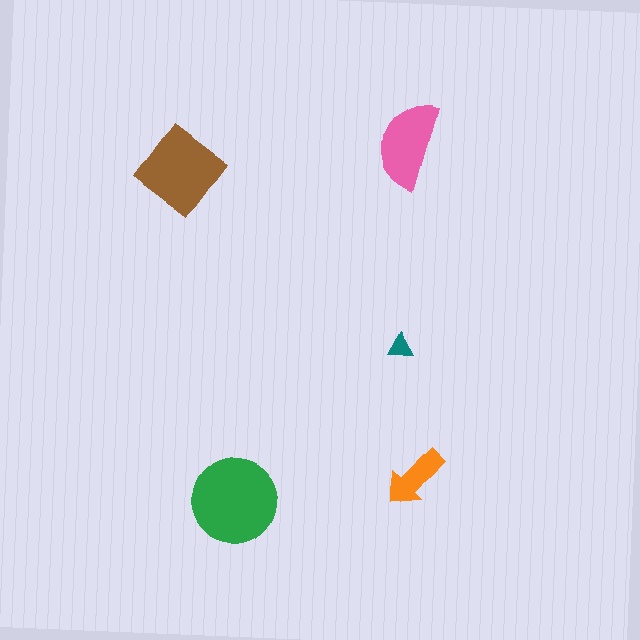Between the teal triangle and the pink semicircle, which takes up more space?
The pink semicircle.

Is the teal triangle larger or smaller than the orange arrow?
Smaller.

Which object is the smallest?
The teal triangle.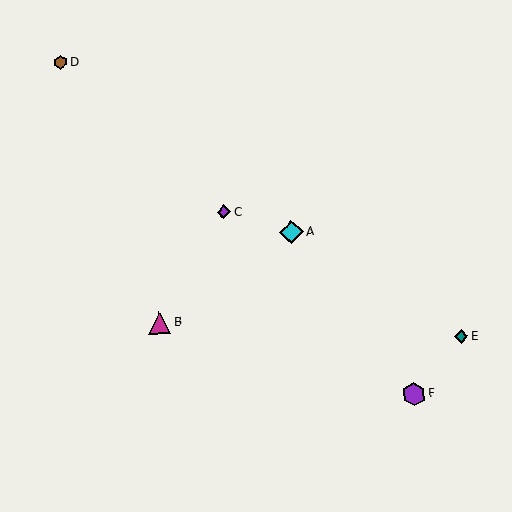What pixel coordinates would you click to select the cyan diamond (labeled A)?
Click at (291, 232) to select the cyan diamond A.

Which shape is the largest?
The purple hexagon (labeled F) is the largest.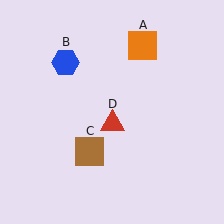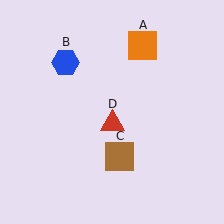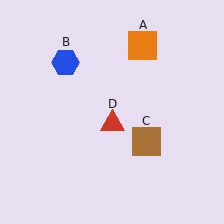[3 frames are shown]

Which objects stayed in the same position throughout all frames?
Orange square (object A) and blue hexagon (object B) and red triangle (object D) remained stationary.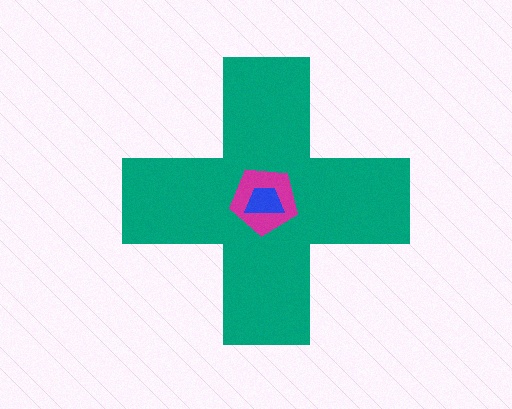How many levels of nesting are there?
3.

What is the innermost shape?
The blue trapezoid.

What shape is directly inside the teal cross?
The magenta pentagon.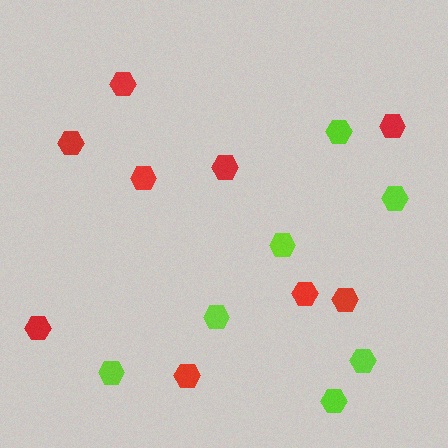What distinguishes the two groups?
There are 2 groups: one group of lime hexagons (7) and one group of red hexagons (9).